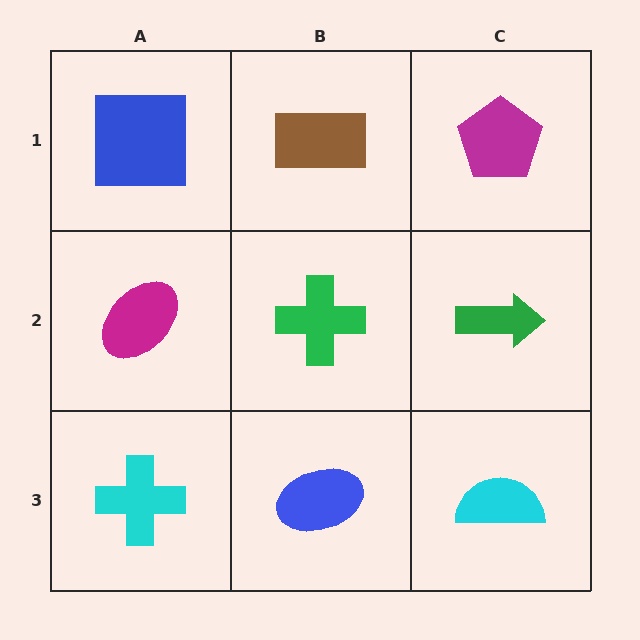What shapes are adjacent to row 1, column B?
A green cross (row 2, column B), a blue square (row 1, column A), a magenta pentagon (row 1, column C).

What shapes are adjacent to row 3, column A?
A magenta ellipse (row 2, column A), a blue ellipse (row 3, column B).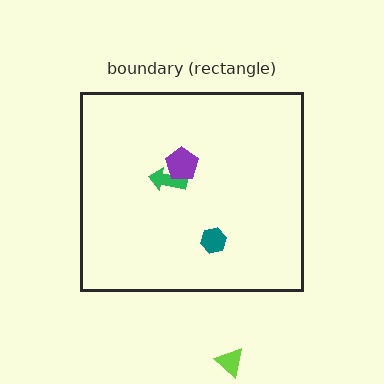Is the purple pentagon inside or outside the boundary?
Inside.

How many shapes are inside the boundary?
3 inside, 1 outside.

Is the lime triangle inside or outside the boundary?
Outside.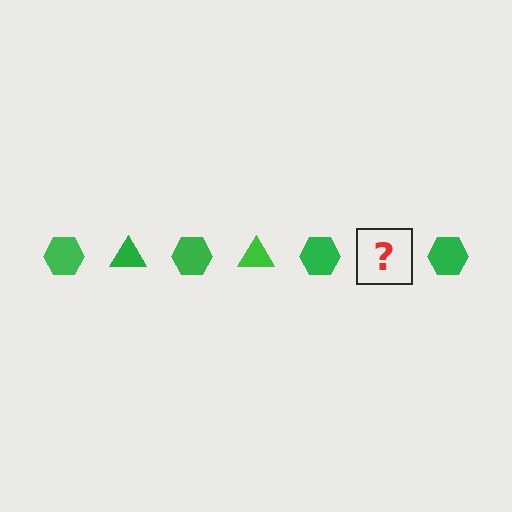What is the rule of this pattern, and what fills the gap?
The rule is that the pattern cycles through hexagon, triangle shapes in green. The gap should be filled with a green triangle.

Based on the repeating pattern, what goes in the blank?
The blank should be a green triangle.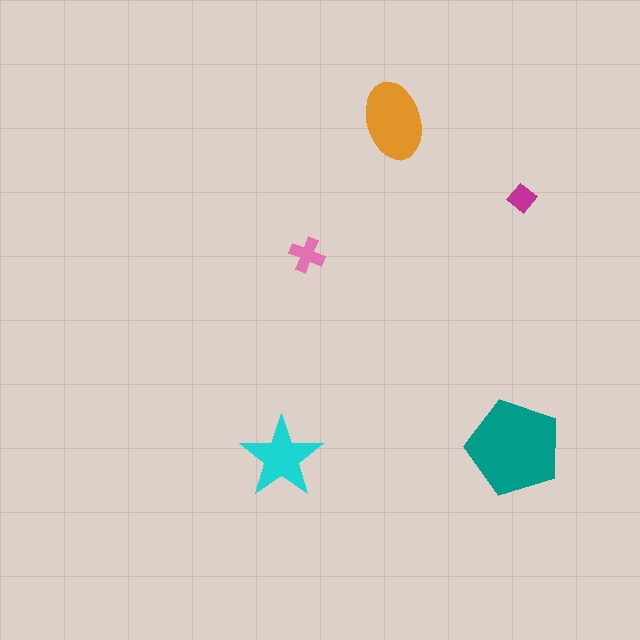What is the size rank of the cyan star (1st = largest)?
3rd.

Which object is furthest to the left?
The cyan star is leftmost.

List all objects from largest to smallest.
The teal pentagon, the orange ellipse, the cyan star, the pink cross, the magenta diamond.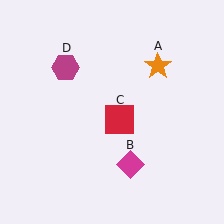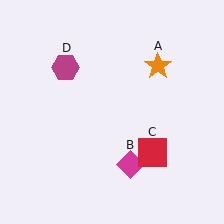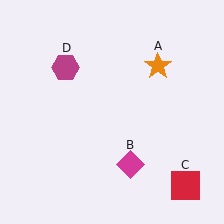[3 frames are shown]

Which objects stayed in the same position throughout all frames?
Orange star (object A) and magenta diamond (object B) and magenta hexagon (object D) remained stationary.